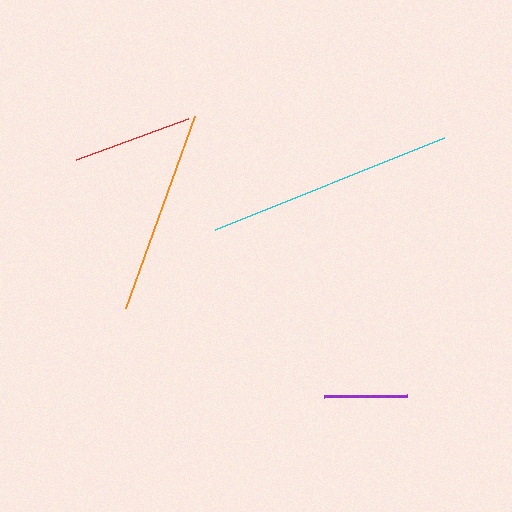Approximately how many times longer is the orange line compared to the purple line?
The orange line is approximately 2.4 times the length of the purple line.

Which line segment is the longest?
The cyan line is the longest at approximately 247 pixels.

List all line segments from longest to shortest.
From longest to shortest: cyan, orange, red, purple.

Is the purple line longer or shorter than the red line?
The red line is longer than the purple line.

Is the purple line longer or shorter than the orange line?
The orange line is longer than the purple line.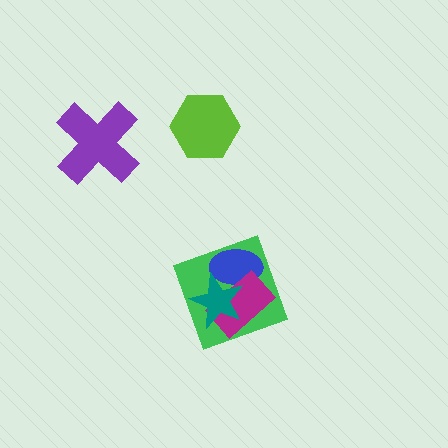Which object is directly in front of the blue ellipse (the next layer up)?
The magenta rectangle is directly in front of the blue ellipse.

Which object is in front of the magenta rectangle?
The teal star is in front of the magenta rectangle.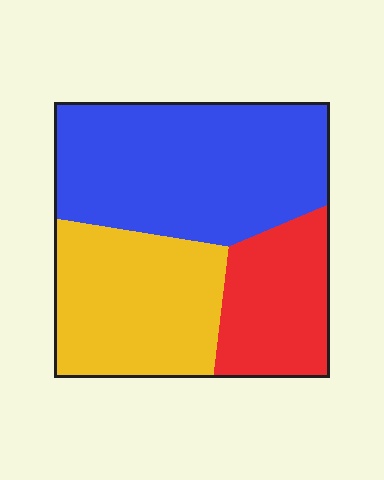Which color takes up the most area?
Blue, at roughly 45%.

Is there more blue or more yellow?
Blue.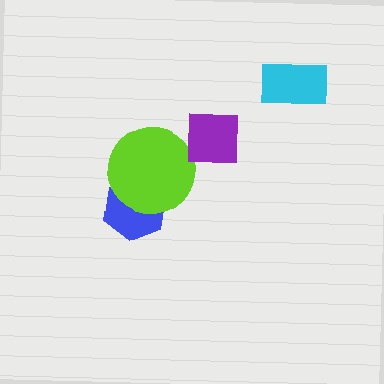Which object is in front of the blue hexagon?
The lime circle is in front of the blue hexagon.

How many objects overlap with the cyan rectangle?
0 objects overlap with the cyan rectangle.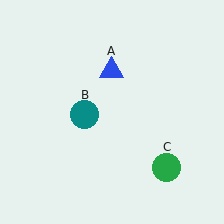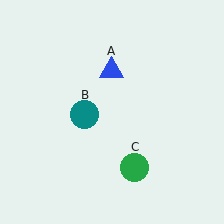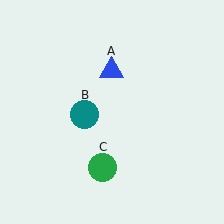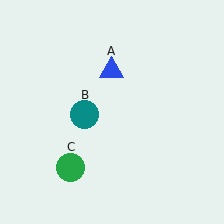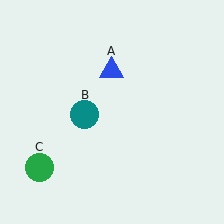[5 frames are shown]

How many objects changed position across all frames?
1 object changed position: green circle (object C).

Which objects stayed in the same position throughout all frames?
Blue triangle (object A) and teal circle (object B) remained stationary.